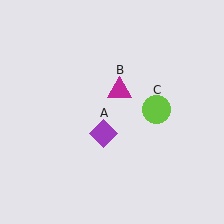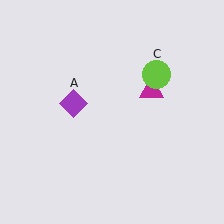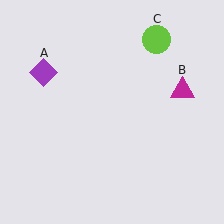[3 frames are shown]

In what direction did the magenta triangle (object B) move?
The magenta triangle (object B) moved right.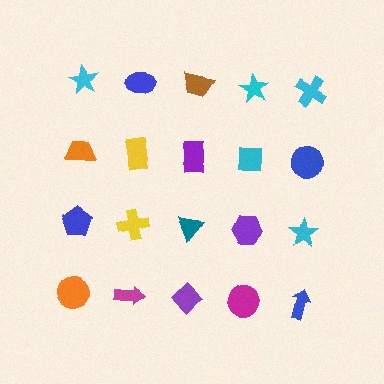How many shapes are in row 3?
5 shapes.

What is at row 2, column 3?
A purple rectangle.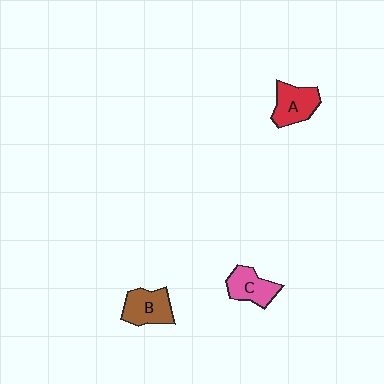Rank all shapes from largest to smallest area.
From largest to smallest: B (brown), A (red), C (pink).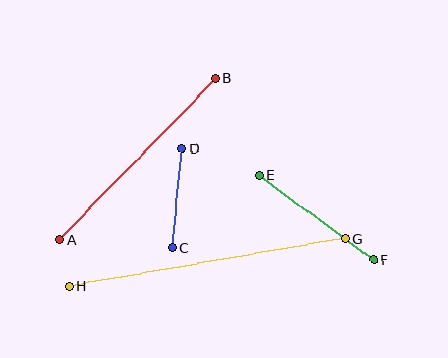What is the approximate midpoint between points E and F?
The midpoint is at approximately (316, 218) pixels.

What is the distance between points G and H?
The distance is approximately 280 pixels.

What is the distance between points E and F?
The distance is approximately 142 pixels.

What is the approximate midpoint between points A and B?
The midpoint is at approximately (138, 159) pixels.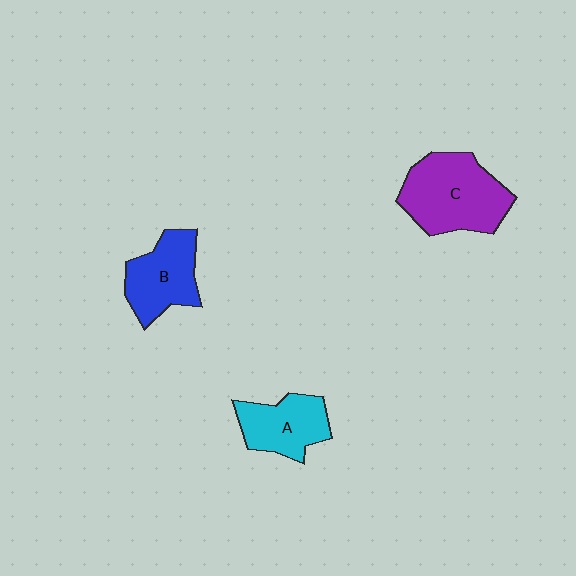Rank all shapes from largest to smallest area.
From largest to smallest: C (purple), B (blue), A (cyan).